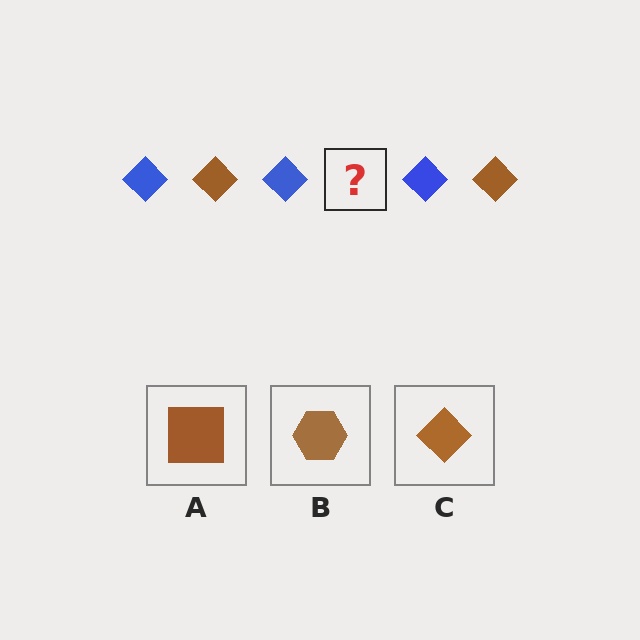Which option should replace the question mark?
Option C.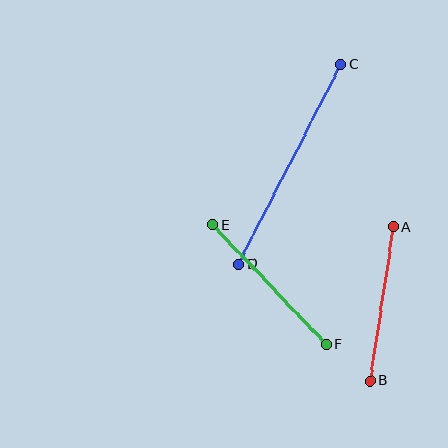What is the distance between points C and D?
The distance is approximately 225 pixels.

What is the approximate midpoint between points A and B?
The midpoint is at approximately (381, 304) pixels.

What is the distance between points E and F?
The distance is approximately 165 pixels.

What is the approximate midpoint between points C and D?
The midpoint is at approximately (290, 164) pixels.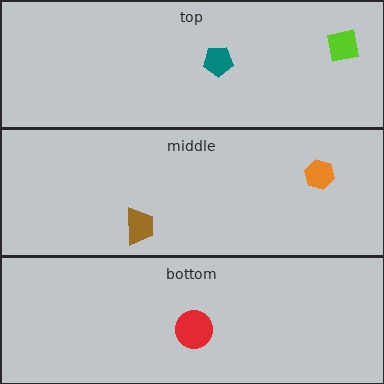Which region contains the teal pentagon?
The top region.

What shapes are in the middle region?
The orange hexagon, the brown trapezoid.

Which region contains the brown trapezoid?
The middle region.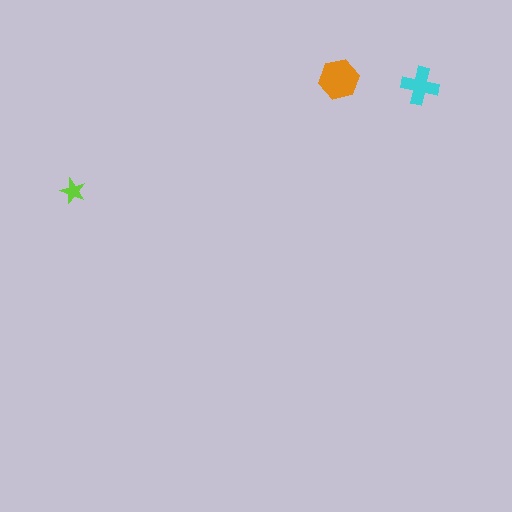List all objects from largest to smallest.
The orange hexagon, the cyan cross, the lime star.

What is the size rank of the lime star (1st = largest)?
3rd.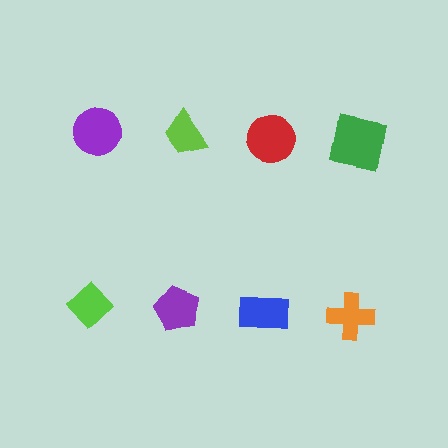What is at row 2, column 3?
A blue rectangle.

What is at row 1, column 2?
A lime trapezoid.